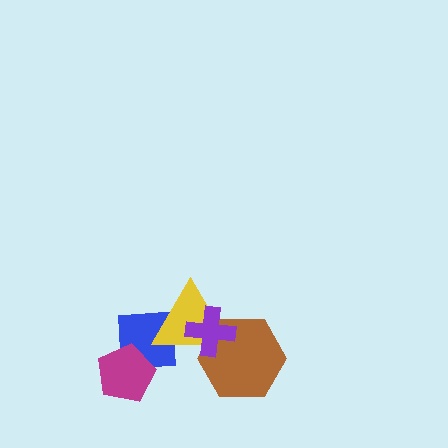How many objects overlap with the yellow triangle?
3 objects overlap with the yellow triangle.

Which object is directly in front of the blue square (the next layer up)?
The yellow triangle is directly in front of the blue square.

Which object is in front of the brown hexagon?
The purple cross is in front of the brown hexagon.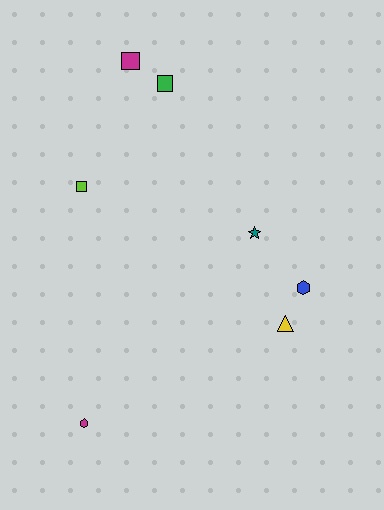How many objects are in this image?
There are 7 objects.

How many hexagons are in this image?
There are 2 hexagons.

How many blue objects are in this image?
There is 1 blue object.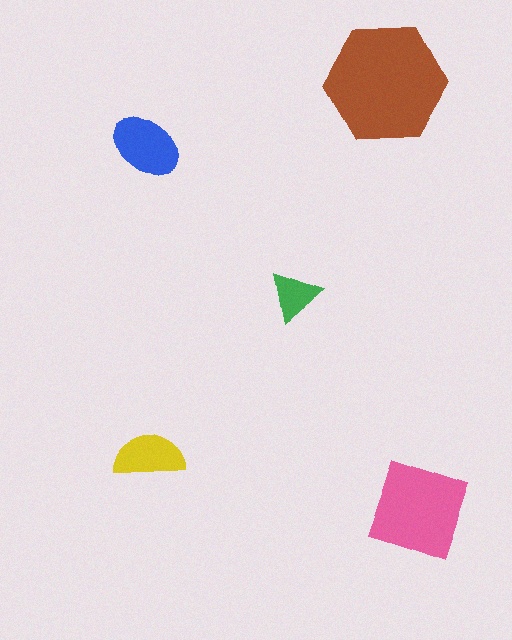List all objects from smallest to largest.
The green triangle, the yellow semicircle, the blue ellipse, the pink square, the brown hexagon.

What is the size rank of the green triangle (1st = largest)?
5th.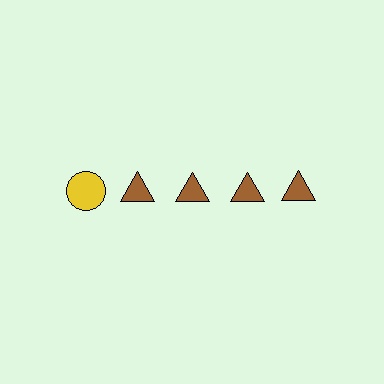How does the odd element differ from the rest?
It differs in both color (yellow instead of brown) and shape (circle instead of triangle).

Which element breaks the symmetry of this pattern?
The yellow circle in the top row, leftmost column breaks the symmetry. All other shapes are brown triangles.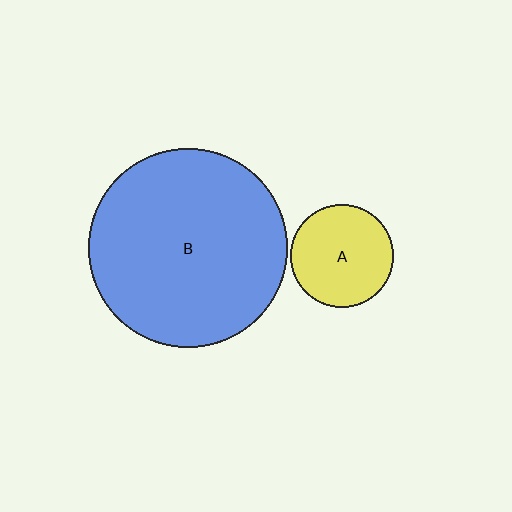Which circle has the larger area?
Circle B (blue).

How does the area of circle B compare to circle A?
Approximately 3.8 times.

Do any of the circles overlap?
No, none of the circles overlap.